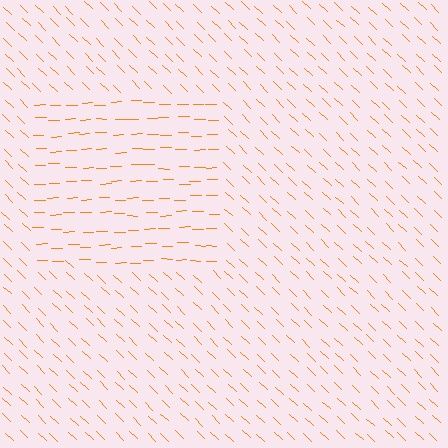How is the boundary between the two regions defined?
The boundary is defined purely by a change in line orientation (approximately 45 degrees difference). All lines are the same color and thickness.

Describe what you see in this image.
The image is filled with small orange line segments. A rectangle region in the image has lines oriented differently from the surrounding lines, creating a visible texture boundary.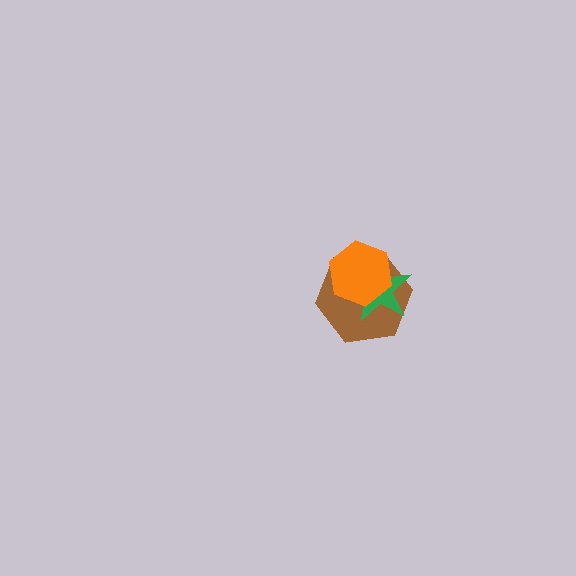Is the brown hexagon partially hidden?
Yes, it is partially covered by another shape.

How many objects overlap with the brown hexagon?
2 objects overlap with the brown hexagon.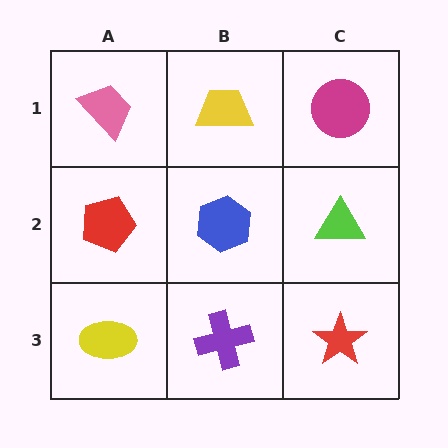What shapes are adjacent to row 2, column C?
A magenta circle (row 1, column C), a red star (row 3, column C), a blue hexagon (row 2, column B).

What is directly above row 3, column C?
A lime triangle.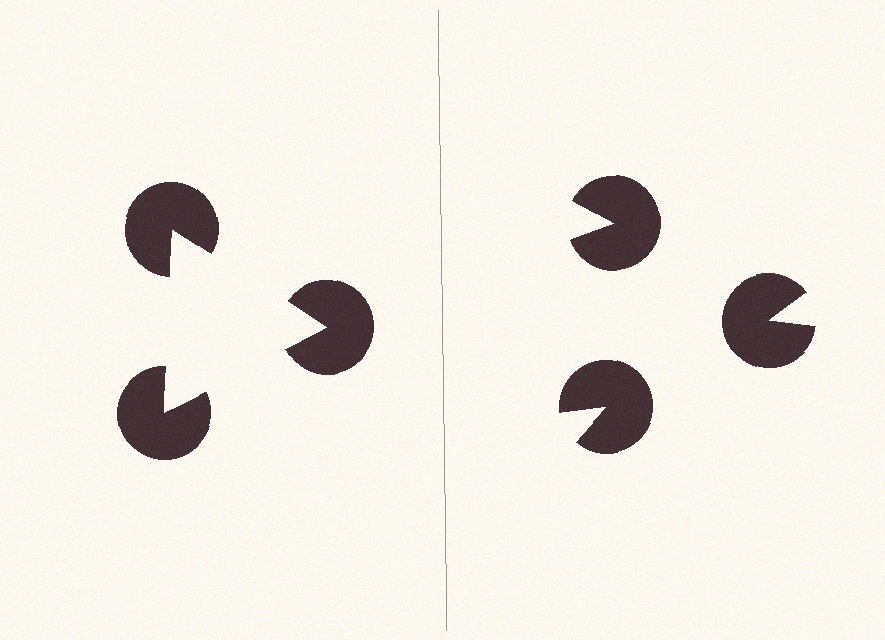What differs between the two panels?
The pac-man discs are positioned identically on both sides; only the wedge orientations differ. On the left they align to a triangle; on the right they are misaligned.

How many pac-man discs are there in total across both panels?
6 — 3 on each side.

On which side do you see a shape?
An illusory triangle appears on the left side. On the right side the wedge cuts are rotated, so no coherent shape forms.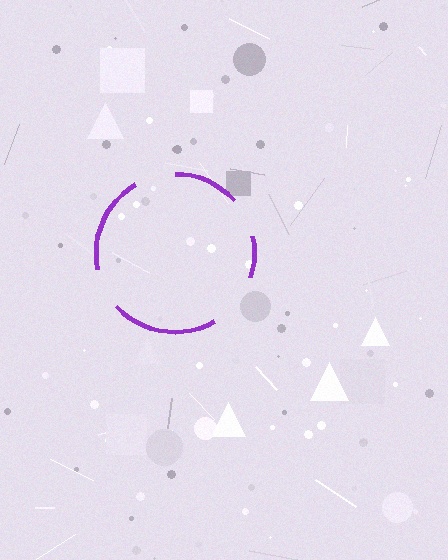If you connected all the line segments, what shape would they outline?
They would outline a circle.